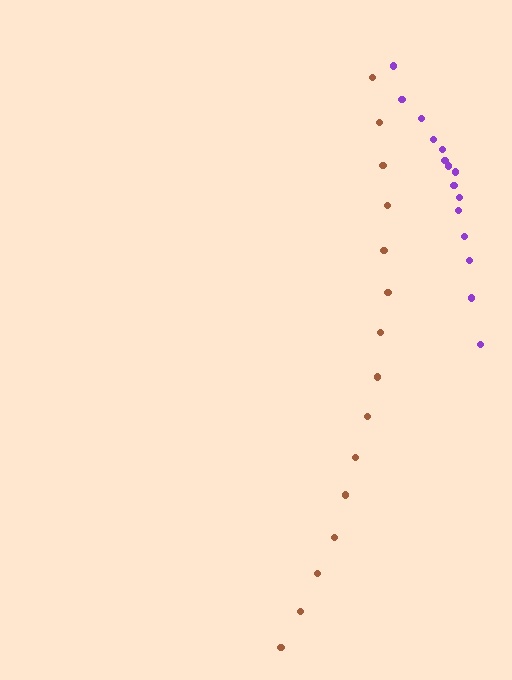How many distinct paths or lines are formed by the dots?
There are 2 distinct paths.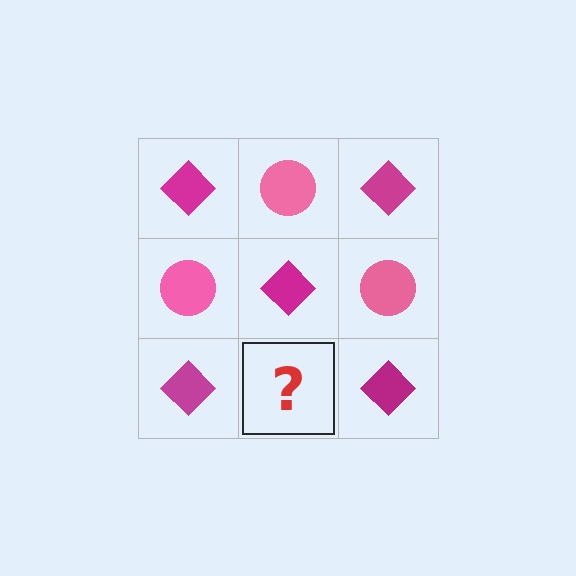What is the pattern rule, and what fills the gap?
The rule is that it alternates magenta diamond and pink circle in a checkerboard pattern. The gap should be filled with a pink circle.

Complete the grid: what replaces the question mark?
The question mark should be replaced with a pink circle.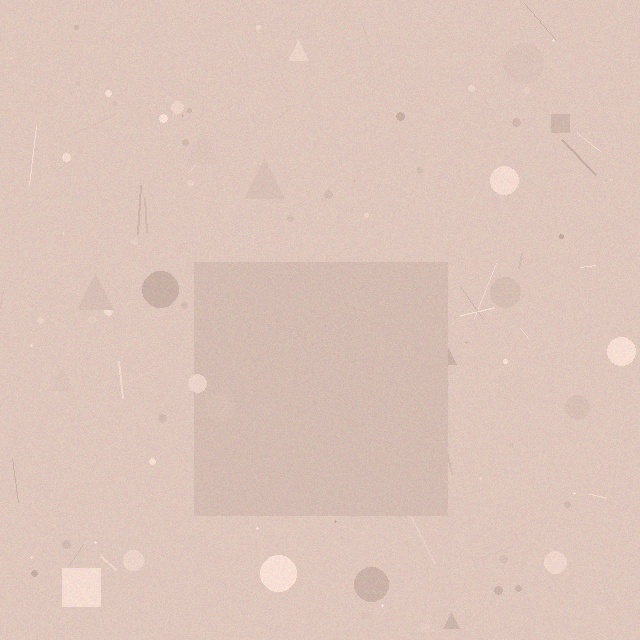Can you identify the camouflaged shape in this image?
The camouflaged shape is a square.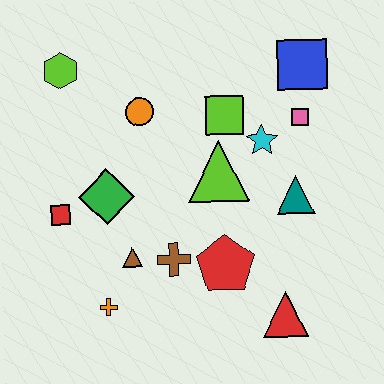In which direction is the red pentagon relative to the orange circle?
The red pentagon is below the orange circle.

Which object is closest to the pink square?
The cyan star is closest to the pink square.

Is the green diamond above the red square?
Yes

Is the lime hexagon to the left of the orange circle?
Yes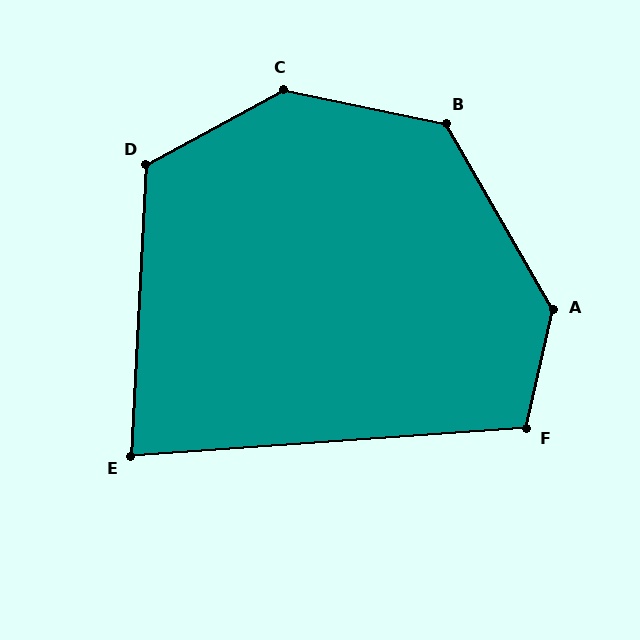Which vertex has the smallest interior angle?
E, at approximately 83 degrees.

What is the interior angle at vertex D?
Approximately 122 degrees (obtuse).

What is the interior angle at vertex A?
Approximately 138 degrees (obtuse).